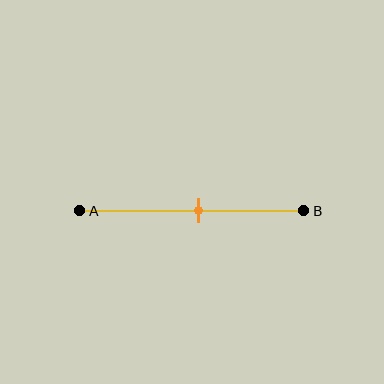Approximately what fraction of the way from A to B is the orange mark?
The orange mark is approximately 55% of the way from A to B.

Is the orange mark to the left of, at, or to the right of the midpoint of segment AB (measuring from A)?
The orange mark is approximately at the midpoint of segment AB.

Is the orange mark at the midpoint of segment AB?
Yes, the mark is approximately at the midpoint.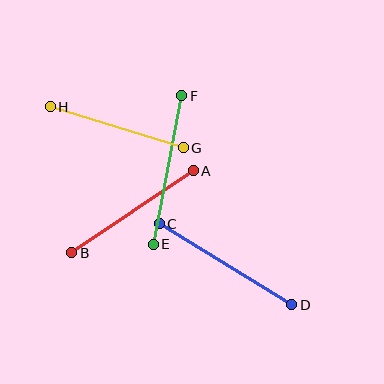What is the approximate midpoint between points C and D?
The midpoint is at approximately (225, 264) pixels.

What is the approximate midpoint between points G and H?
The midpoint is at approximately (117, 127) pixels.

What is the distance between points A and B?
The distance is approximately 146 pixels.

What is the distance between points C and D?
The distance is approximately 156 pixels.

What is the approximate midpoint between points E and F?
The midpoint is at approximately (167, 170) pixels.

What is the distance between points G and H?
The distance is approximately 139 pixels.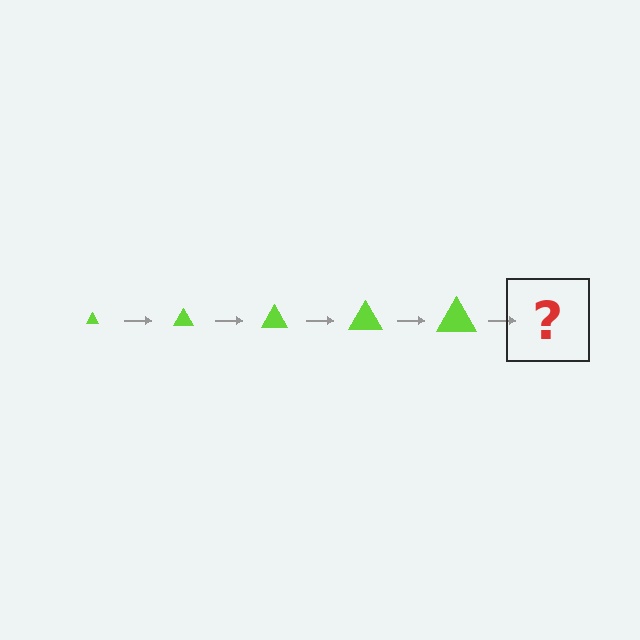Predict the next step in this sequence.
The next step is a lime triangle, larger than the previous one.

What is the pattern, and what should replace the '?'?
The pattern is that the triangle gets progressively larger each step. The '?' should be a lime triangle, larger than the previous one.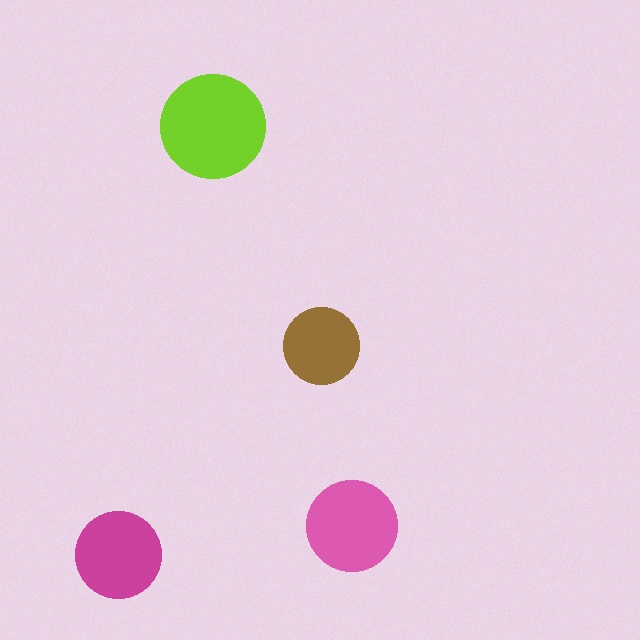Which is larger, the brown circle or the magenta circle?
The magenta one.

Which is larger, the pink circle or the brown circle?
The pink one.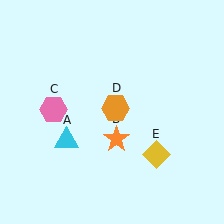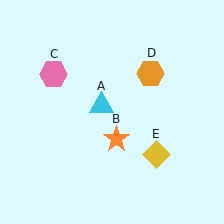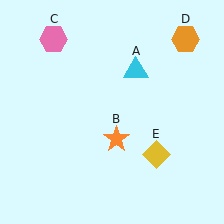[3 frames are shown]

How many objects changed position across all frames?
3 objects changed position: cyan triangle (object A), pink hexagon (object C), orange hexagon (object D).